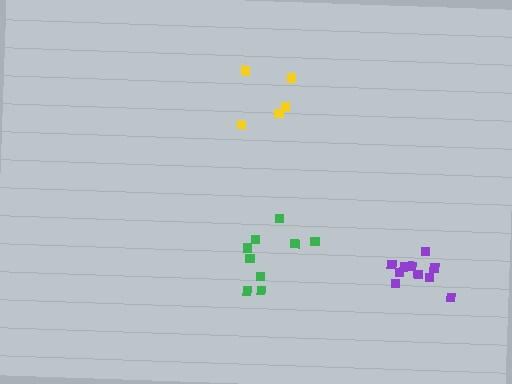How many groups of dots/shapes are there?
There are 3 groups.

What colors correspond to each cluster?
The clusters are colored: green, yellow, purple.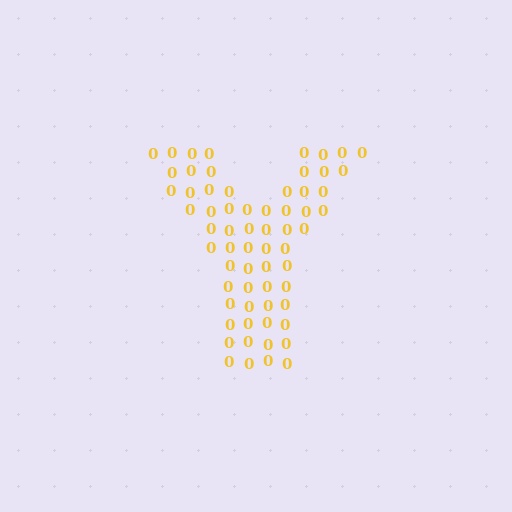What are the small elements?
The small elements are digit 0's.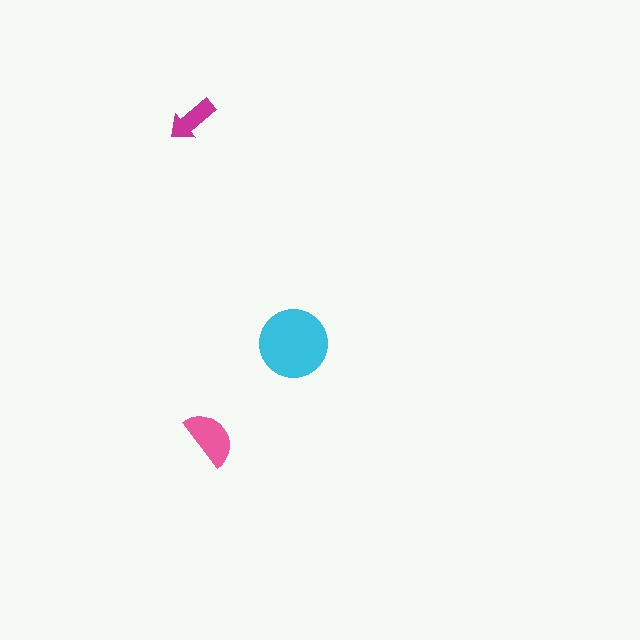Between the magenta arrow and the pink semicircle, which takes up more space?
The pink semicircle.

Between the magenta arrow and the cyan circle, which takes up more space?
The cyan circle.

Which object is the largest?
The cyan circle.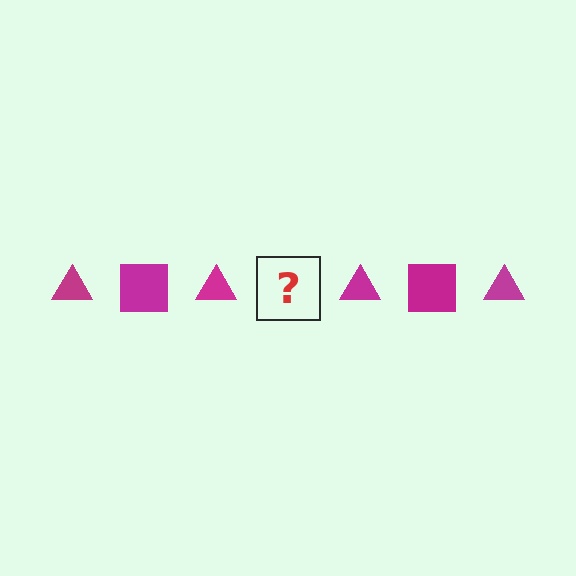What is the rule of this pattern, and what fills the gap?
The rule is that the pattern cycles through triangle, square shapes in magenta. The gap should be filled with a magenta square.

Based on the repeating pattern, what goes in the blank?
The blank should be a magenta square.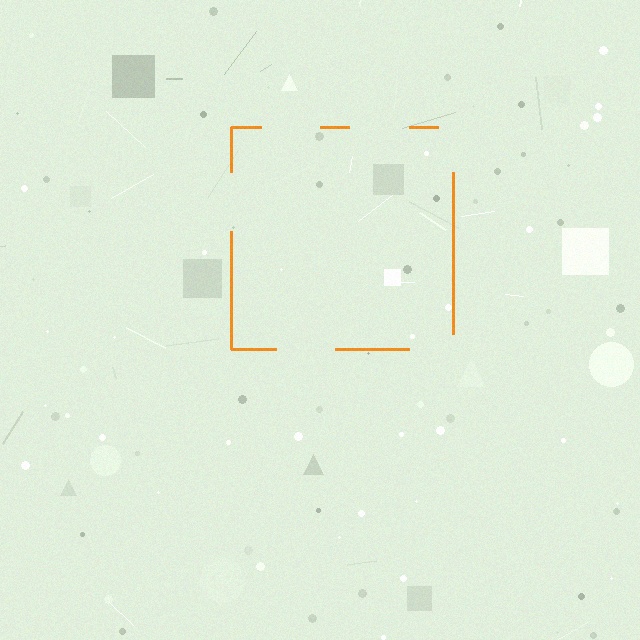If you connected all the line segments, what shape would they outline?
They would outline a square.